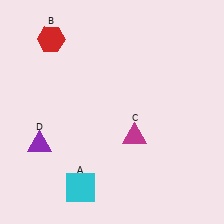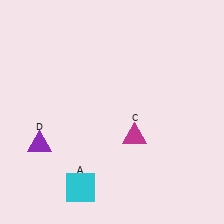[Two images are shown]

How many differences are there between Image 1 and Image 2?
There is 1 difference between the two images.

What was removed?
The red hexagon (B) was removed in Image 2.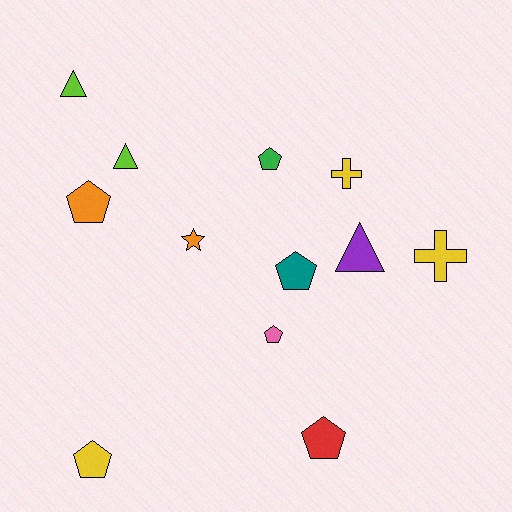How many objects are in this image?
There are 12 objects.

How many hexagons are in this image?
There are no hexagons.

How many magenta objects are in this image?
There are no magenta objects.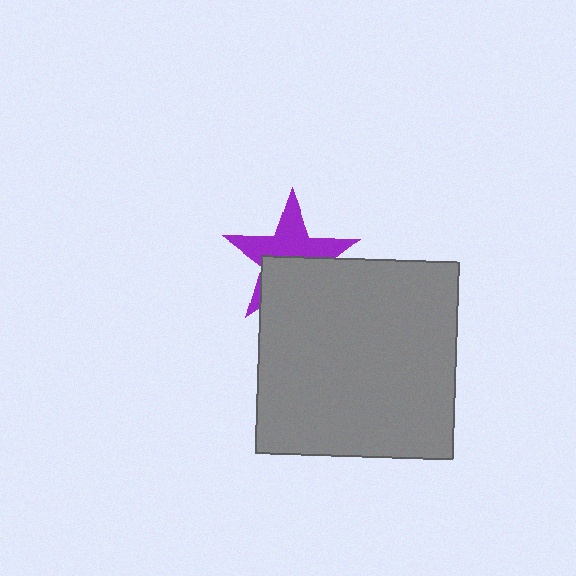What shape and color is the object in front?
The object in front is a gray square.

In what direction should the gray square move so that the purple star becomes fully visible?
The gray square should move down. That is the shortest direction to clear the overlap and leave the purple star fully visible.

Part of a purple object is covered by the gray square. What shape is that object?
It is a star.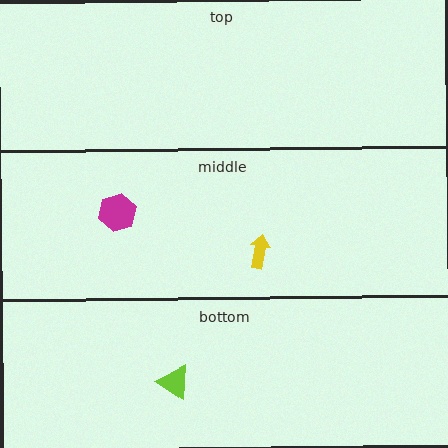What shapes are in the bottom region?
The lime triangle.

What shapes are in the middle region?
The magenta hexagon, the yellow arrow.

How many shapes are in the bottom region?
1.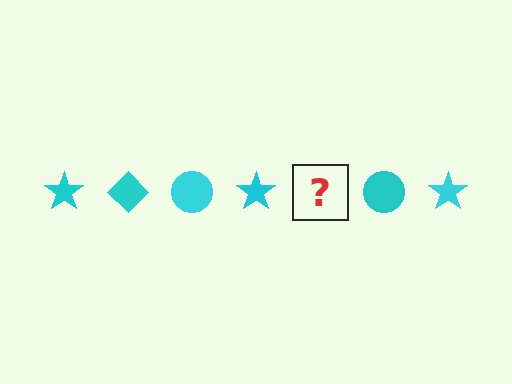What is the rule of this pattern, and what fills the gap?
The rule is that the pattern cycles through star, diamond, circle shapes in cyan. The gap should be filled with a cyan diamond.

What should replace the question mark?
The question mark should be replaced with a cyan diamond.